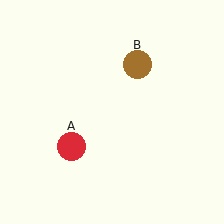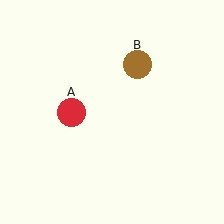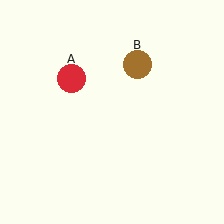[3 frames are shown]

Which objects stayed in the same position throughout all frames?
Brown circle (object B) remained stationary.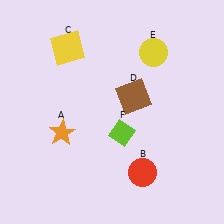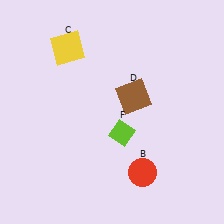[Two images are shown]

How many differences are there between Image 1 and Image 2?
There are 2 differences between the two images.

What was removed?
The orange star (A), the yellow circle (E) were removed in Image 2.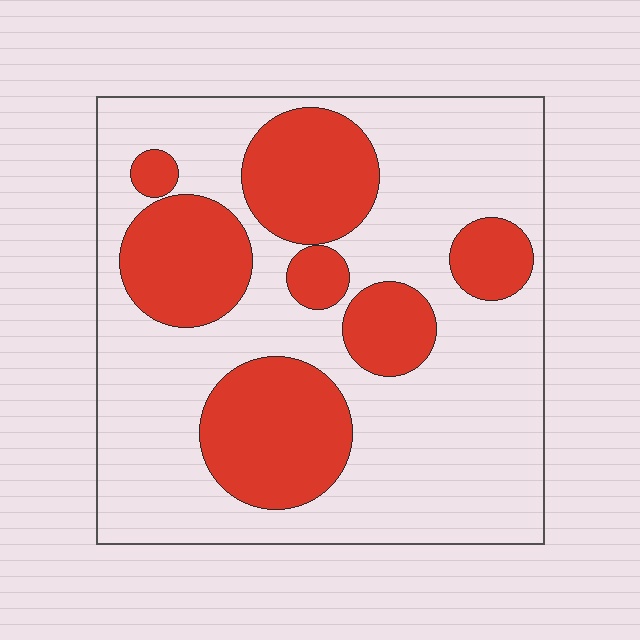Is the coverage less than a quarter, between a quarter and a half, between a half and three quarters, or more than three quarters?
Between a quarter and a half.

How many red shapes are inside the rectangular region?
7.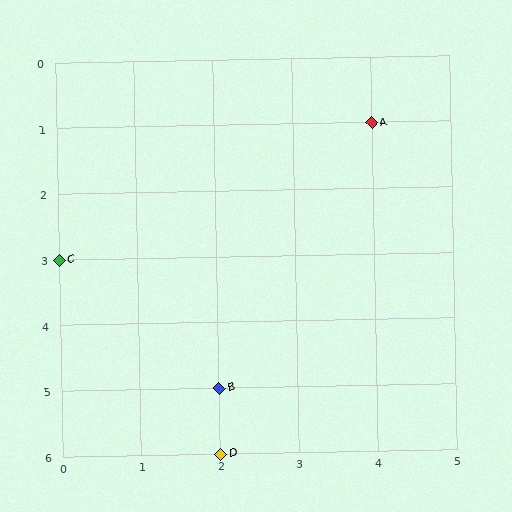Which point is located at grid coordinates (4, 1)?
Point A is at (4, 1).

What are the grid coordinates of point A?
Point A is at grid coordinates (4, 1).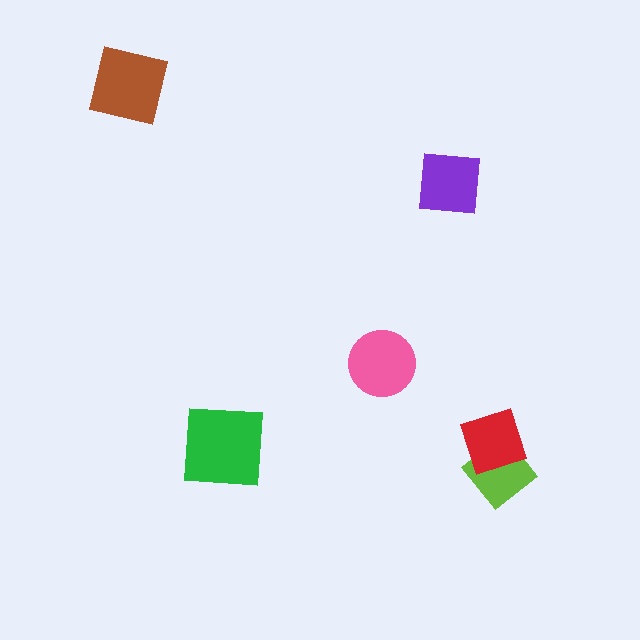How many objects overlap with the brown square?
0 objects overlap with the brown square.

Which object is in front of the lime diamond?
The red diamond is in front of the lime diamond.